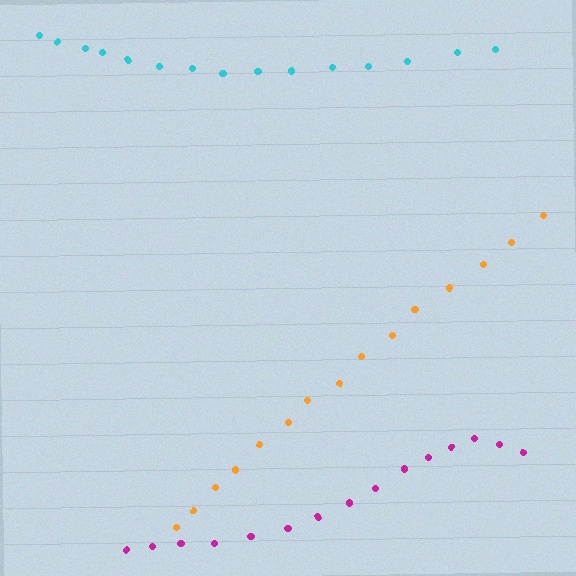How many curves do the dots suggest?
There are 3 distinct paths.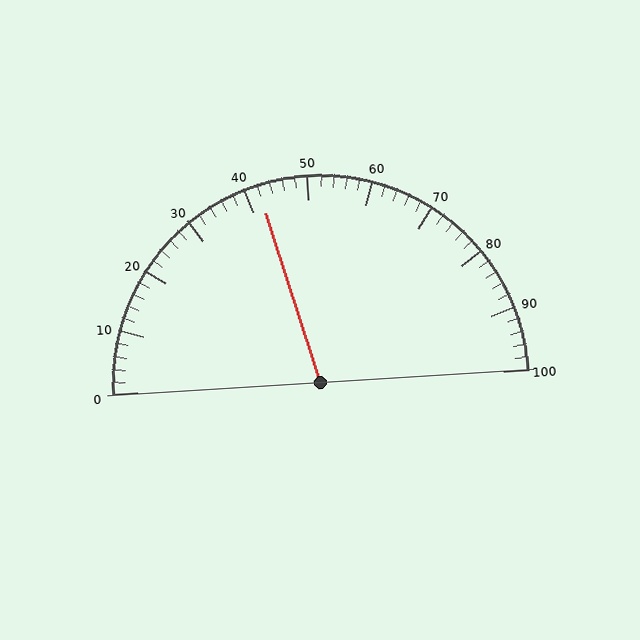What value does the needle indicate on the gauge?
The needle indicates approximately 42.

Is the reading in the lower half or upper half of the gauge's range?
The reading is in the lower half of the range (0 to 100).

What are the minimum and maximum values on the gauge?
The gauge ranges from 0 to 100.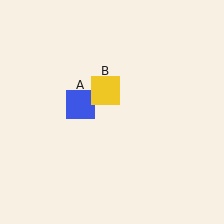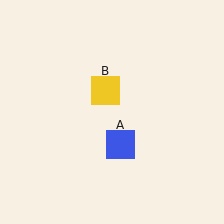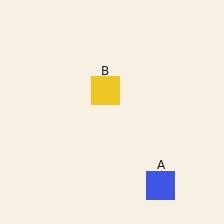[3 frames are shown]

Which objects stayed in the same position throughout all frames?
Yellow square (object B) remained stationary.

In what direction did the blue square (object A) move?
The blue square (object A) moved down and to the right.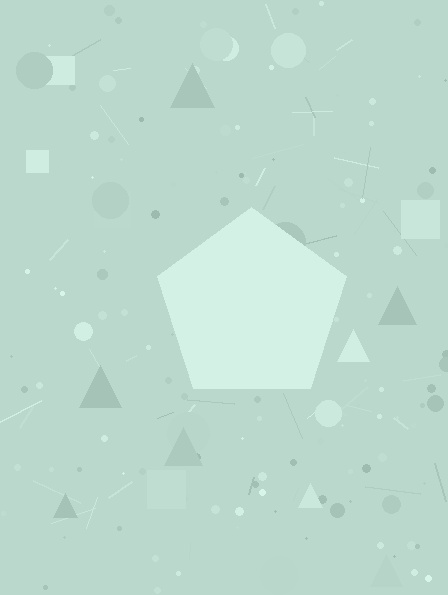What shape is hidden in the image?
A pentagon is hidden in the image.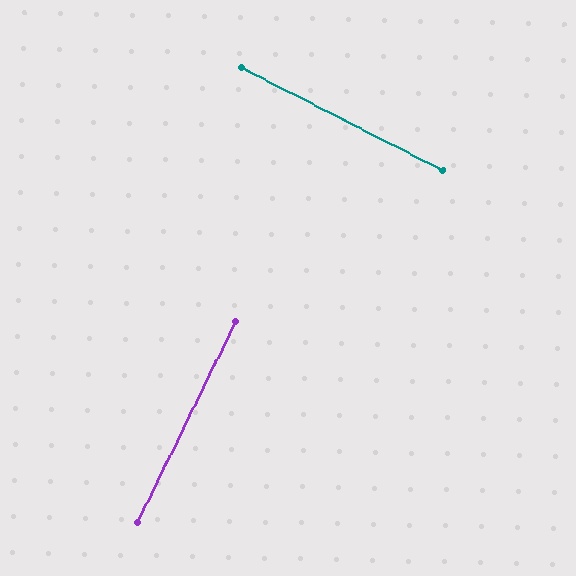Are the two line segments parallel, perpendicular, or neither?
Perpendicular — they meet at approximately 89°.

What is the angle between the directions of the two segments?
Approximately 89 degrees.